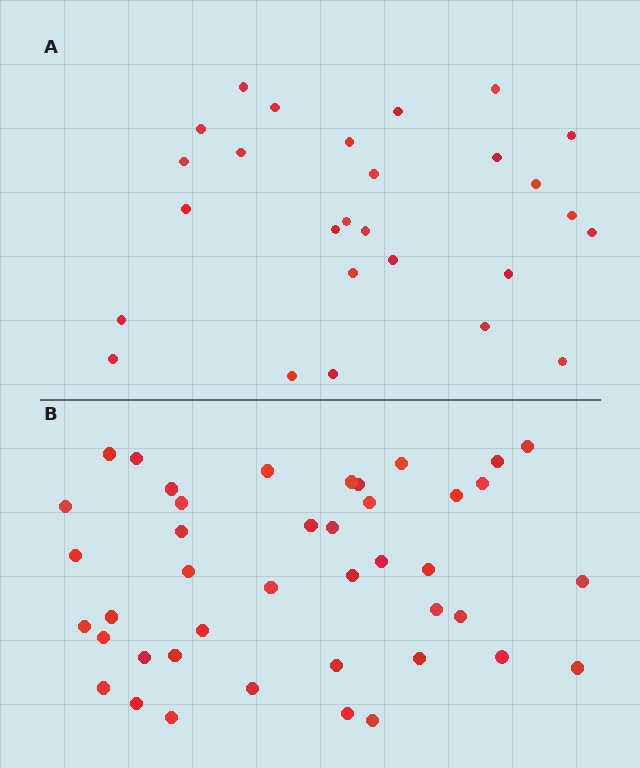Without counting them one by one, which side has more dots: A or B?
Region B (the bottom region) has more dots.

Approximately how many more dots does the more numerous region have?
Region B has approximately 15 more dots than region A.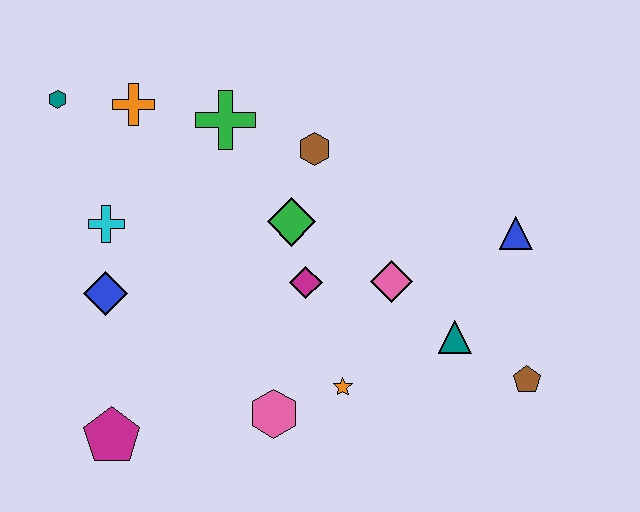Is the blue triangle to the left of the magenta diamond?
No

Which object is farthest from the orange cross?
The brown pentagon is farthest from the orange cross.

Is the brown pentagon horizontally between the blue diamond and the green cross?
No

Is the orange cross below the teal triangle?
No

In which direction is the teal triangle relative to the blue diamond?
The teal triangle is to the right of the blue diamond.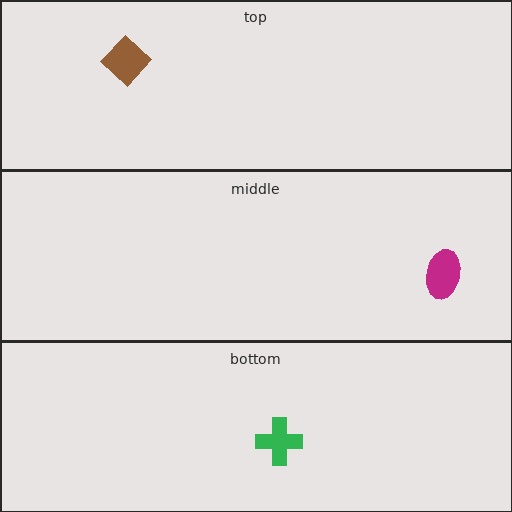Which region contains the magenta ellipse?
The middle region.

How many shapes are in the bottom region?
1.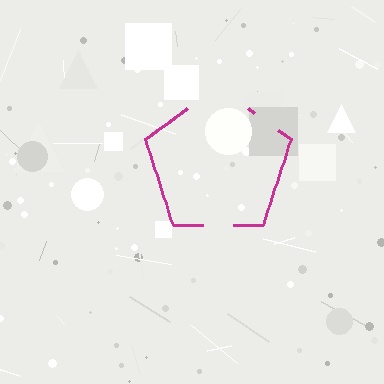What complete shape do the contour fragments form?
The contour fragments form a pentagon.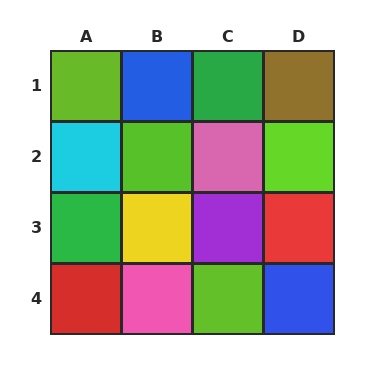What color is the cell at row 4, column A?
Red.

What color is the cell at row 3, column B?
Yellow.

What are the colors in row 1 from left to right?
Lime, blue, green, brown.